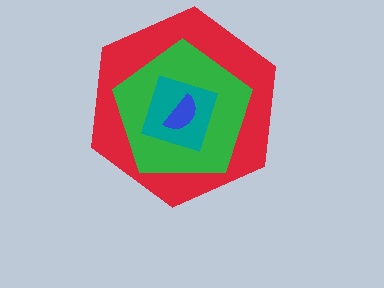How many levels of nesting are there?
4.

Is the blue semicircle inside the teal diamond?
Yes.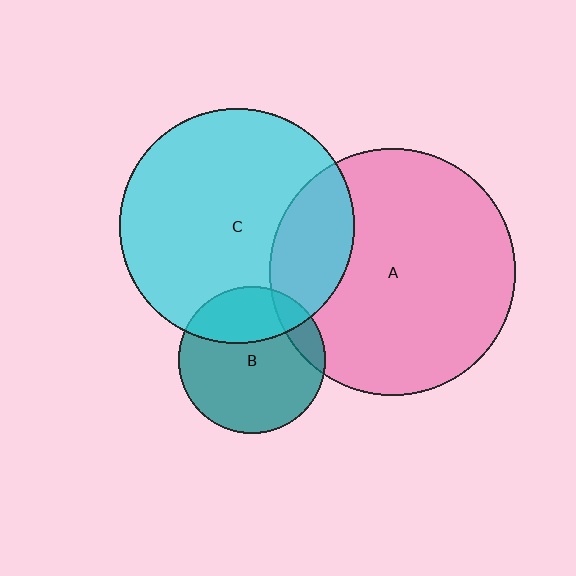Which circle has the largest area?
Circle A (pink).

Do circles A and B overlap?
Yes.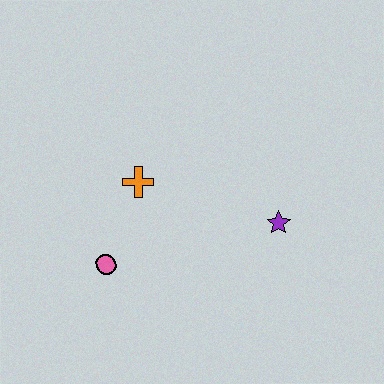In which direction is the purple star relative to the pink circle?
The purple star is to the right of the pink circle.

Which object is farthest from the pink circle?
The purple star is farthest from the pink circle.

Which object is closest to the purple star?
The orange cross is closest to the purple star.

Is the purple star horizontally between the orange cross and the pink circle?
No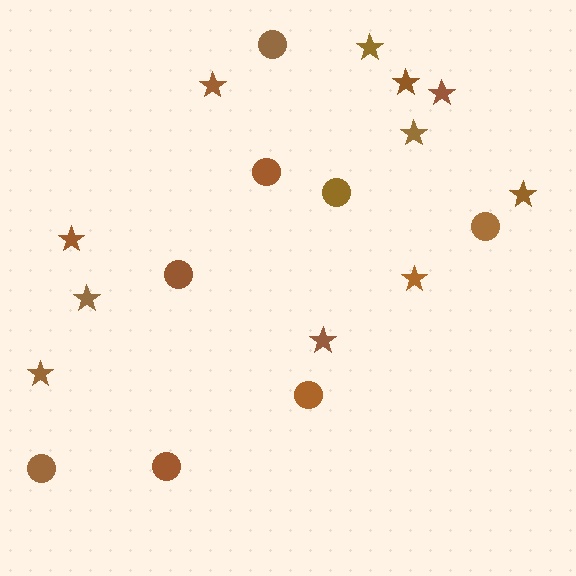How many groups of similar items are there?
There are 2 groups: one group of stars (11) and one group of circles (8).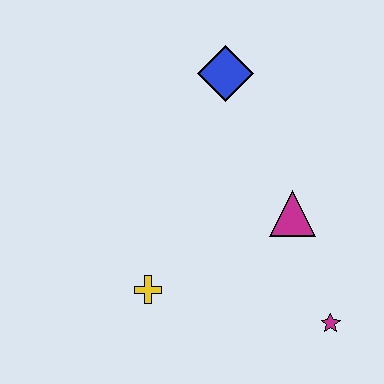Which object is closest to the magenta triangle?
The magenta star is closest to the magenta triangle.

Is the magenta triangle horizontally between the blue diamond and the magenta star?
Yes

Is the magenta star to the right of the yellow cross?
Yes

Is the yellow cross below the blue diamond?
Yes